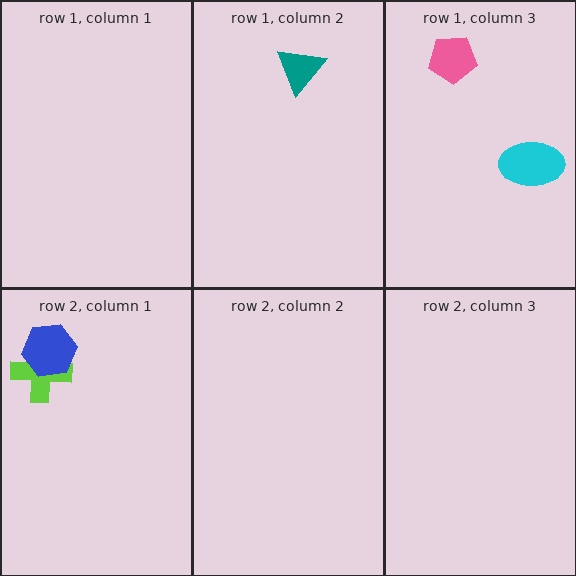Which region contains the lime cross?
The row 2, column 1 region.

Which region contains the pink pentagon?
The row 1, column 3 region.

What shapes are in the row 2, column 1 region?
The lime cross, the blue hexagon.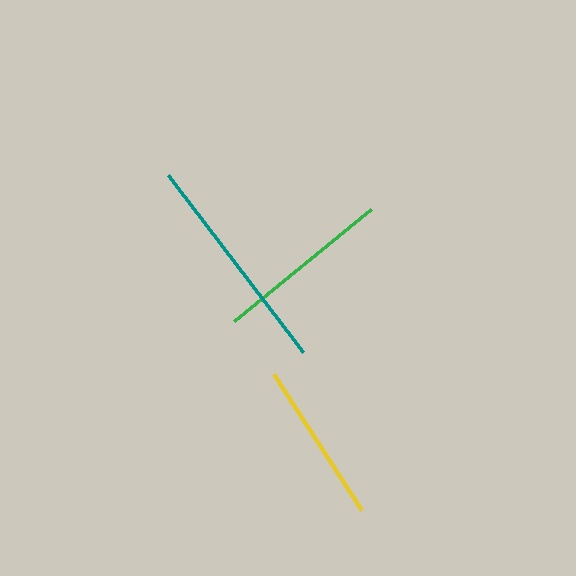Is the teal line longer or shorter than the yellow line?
The teal line is longer than the yellow line.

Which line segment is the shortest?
The yellow line is the shortest at approximately 162 pixels.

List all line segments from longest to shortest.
From longest to shortest: teal, green, yellow.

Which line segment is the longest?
The teal line is the longest at approximately 222 pixels.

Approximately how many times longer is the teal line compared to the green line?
The teal line is approximately 1.3 times the length of the green line.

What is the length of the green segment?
The green segment is approximately 177 pixels long.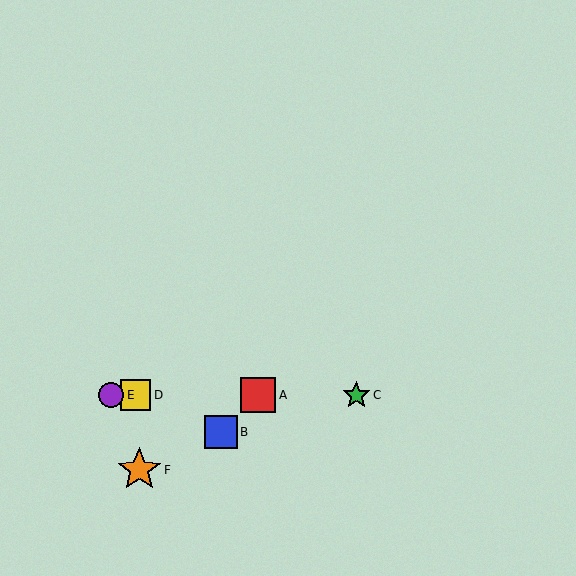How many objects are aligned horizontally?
4 objects (A, C, D, E) are aligned horizontally.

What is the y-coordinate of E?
Object E is at y≈395.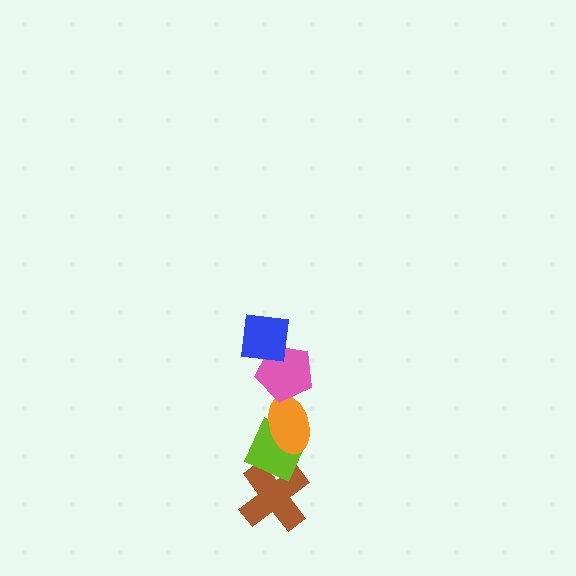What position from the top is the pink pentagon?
The pink pentagon is 2nd from the top.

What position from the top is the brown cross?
The brown cross is 5th from the top.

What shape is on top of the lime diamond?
The orange ellipse is on top of the lime diamond.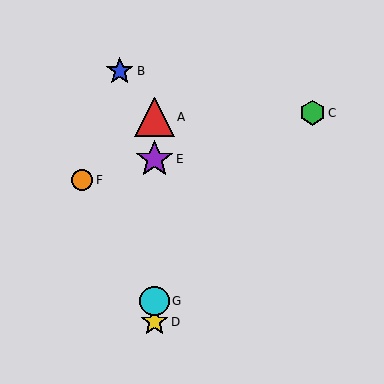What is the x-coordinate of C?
Object C is at x≈312.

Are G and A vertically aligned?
Yes, both are at x≈154.